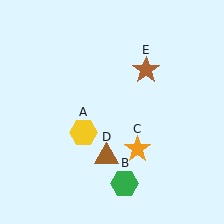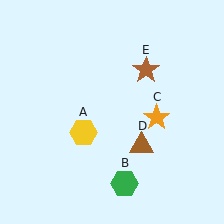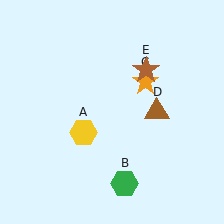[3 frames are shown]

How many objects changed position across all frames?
2 objects changed position: orange star (object C), brown triangle (object D).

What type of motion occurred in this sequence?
The orange star (object C), brown triangle (object D) rotated counterclockwise around the center of the scene.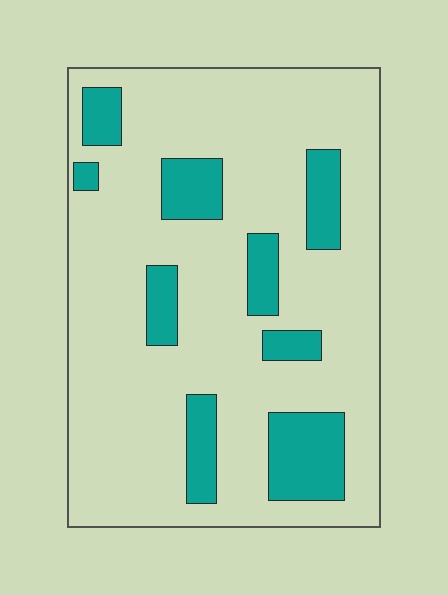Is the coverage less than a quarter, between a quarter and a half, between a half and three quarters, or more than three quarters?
Less than a quarter.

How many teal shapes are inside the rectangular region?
9.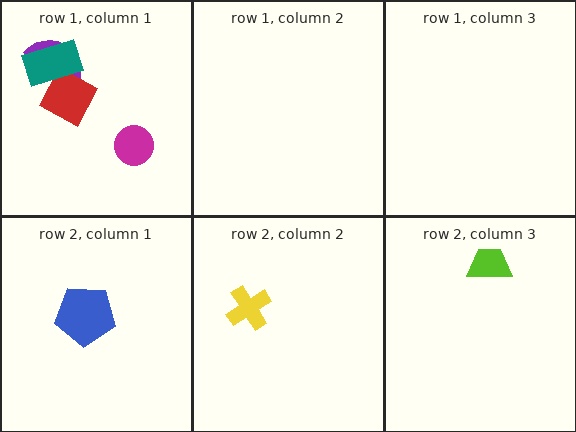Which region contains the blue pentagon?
The row 2, column 1 region.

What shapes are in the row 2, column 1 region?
The blue pentagon.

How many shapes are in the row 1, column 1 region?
4.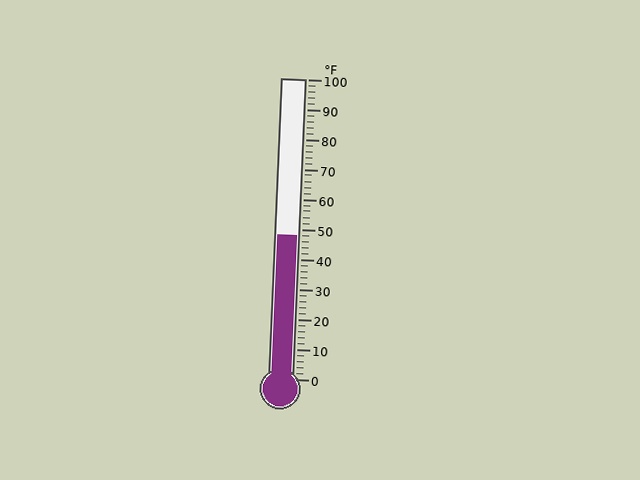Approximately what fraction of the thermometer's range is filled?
The thermometer is filled to approximately 50% of its range.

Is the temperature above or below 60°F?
The temperature is below 60°F.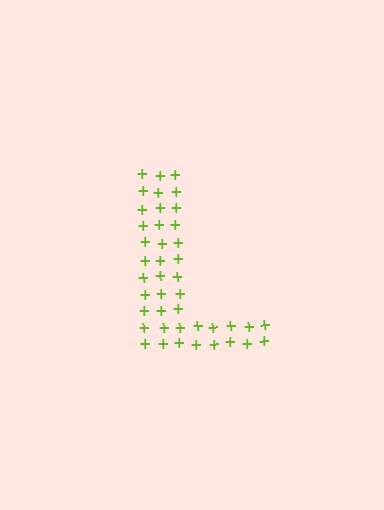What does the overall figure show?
The overall figure shows the letter L.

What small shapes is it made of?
It is made of small plus signs.